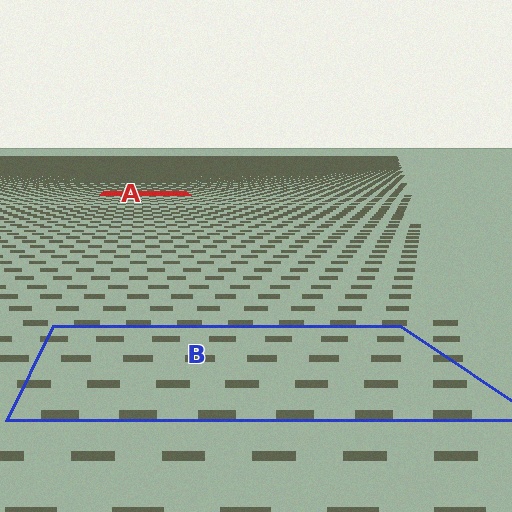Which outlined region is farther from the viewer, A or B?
Region A is farther from the viewer — the texture elements inside it appear smaller and more densely packed.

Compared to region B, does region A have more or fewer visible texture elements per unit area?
Region A has more texture elements per unit area — they are packed more densely because it is farther away.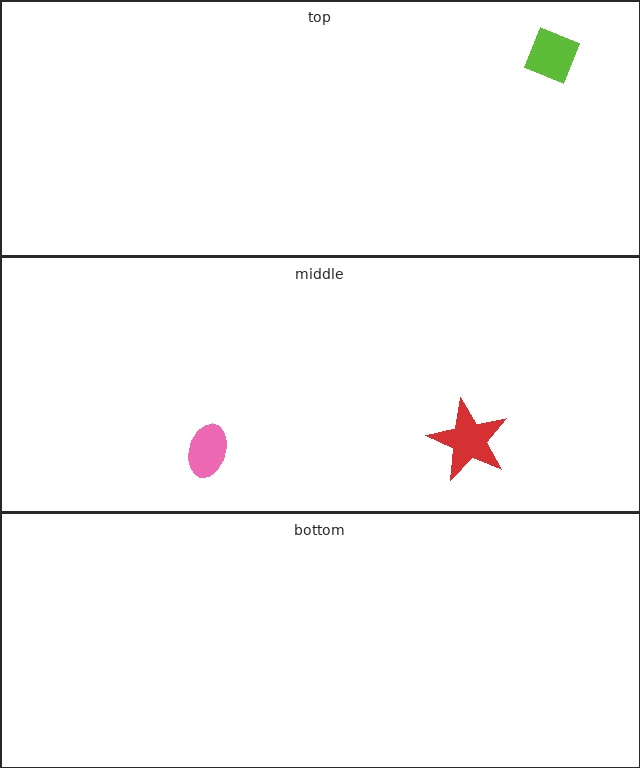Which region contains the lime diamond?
The top region.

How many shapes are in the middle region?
2.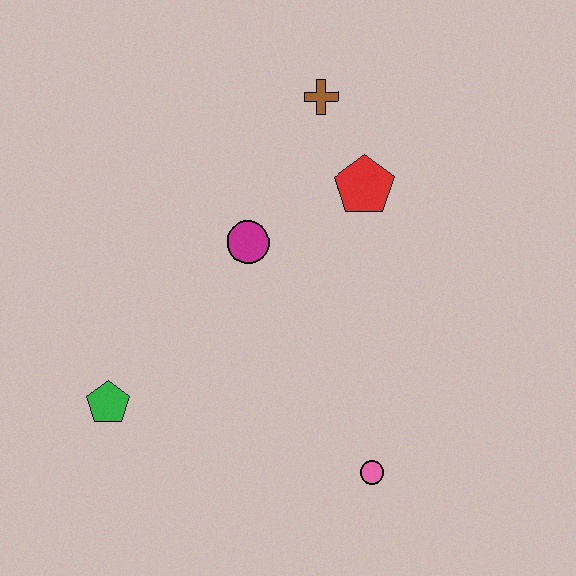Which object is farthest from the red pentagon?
The green pentagon is farthest from the red pentagon.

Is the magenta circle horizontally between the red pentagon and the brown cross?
No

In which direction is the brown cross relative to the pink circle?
The brown cross is above the pink circle.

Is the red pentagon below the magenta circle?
No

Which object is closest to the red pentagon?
The brown cross is closest to the red pentagon.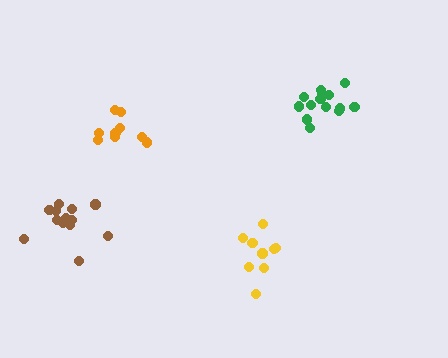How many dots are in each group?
Group 1: 9 dots, Group 2: 9 dots, Group 3: 13 dots, Group 4: 14 dots (45 total).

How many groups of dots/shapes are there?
There are 4 groups.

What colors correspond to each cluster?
The clusters are colored: orange, yellow, brown, green.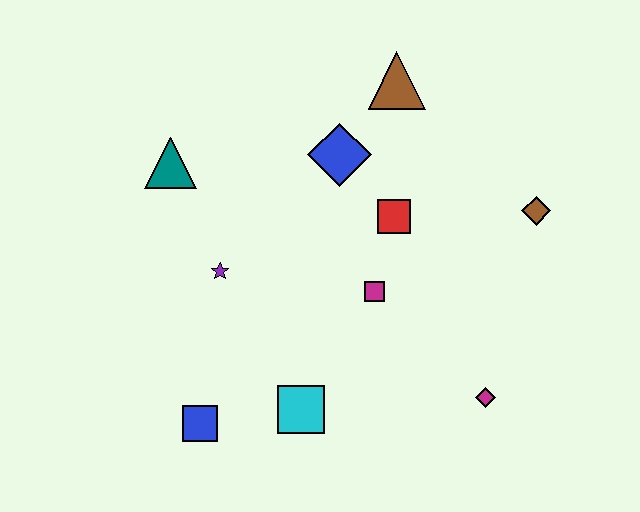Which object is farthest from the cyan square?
The brown triangle is farthest from the cyan square.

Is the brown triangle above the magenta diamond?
Yes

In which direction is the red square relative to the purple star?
The red square is to the right of the purple star.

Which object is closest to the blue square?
The cyan square is closest to the blue square.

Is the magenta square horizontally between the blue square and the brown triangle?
Yes